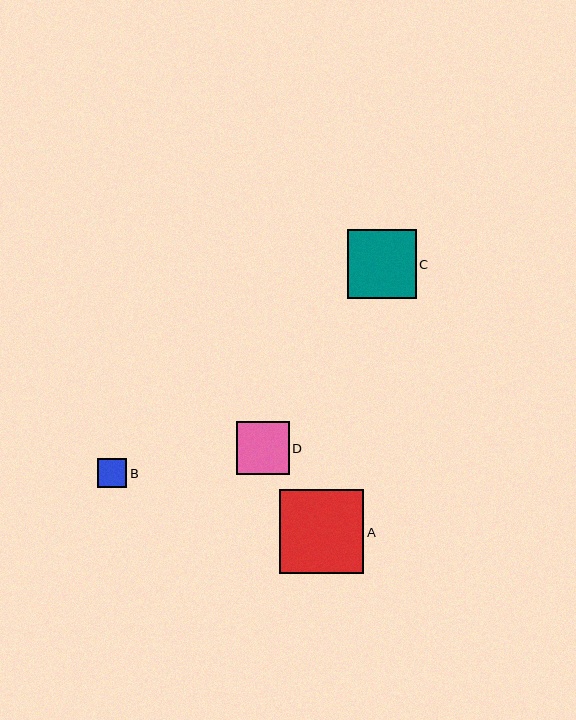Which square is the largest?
Square A is the largest with a size of approximately 84 pixels.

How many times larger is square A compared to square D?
Square A is approximately 1.6 times the size of square D.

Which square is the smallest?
Square B is the smallest with a size of approximately 30 pixels.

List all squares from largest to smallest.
From largest to smallest: A, C, D, B.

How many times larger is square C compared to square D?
Square C is approximately 1.3 times the size of square D.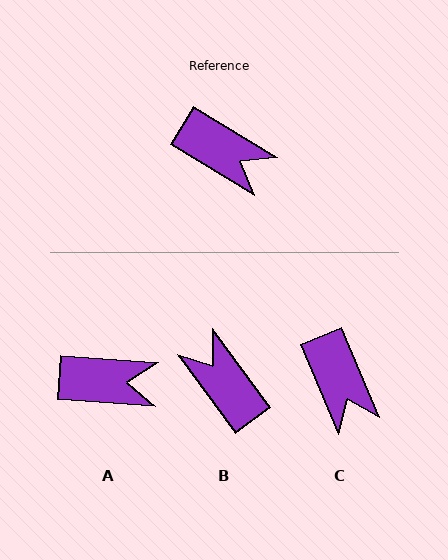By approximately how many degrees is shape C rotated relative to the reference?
Approximately 36 degrees clockwise.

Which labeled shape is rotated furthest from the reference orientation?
B, about 158 degrees away.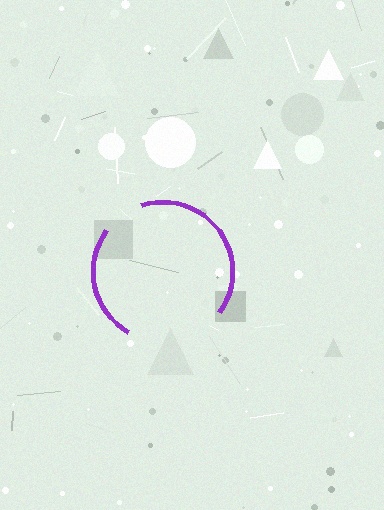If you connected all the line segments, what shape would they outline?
They would outline a circle.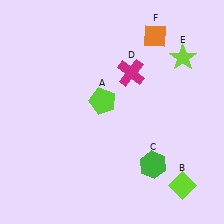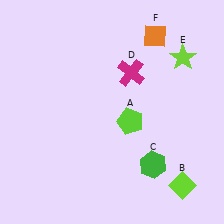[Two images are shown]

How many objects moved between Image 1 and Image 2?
1 object moved between the two images.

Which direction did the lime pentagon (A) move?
The lime pentagon (A) moved right.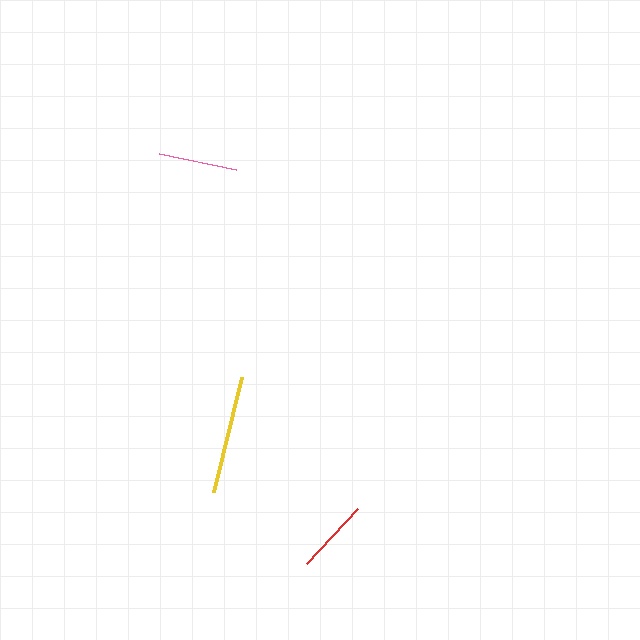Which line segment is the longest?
The yellow line is the longest at approximately 118 pixels.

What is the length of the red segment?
The red segment is approximately 76 pixels long.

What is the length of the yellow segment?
The yellow segment is approximately 118 pixels long.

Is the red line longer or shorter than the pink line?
The pink line is longer than the red line.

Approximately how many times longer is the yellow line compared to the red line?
The yellow line is approximately 1.6 times the length of the red line.